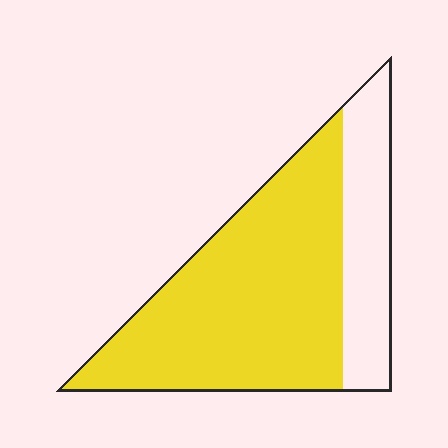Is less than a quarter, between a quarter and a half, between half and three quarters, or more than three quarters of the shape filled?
Between half and three quarters.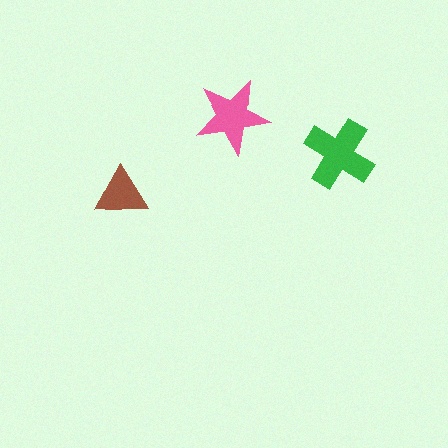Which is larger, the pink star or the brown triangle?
The pink star.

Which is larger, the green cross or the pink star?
The green cross.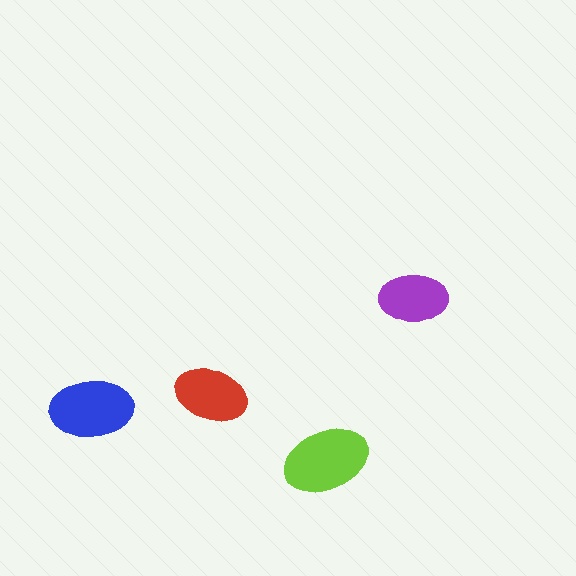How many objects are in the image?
There are 4 objects in the image.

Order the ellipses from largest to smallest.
the lime one, the blue one, the red one, the purple one.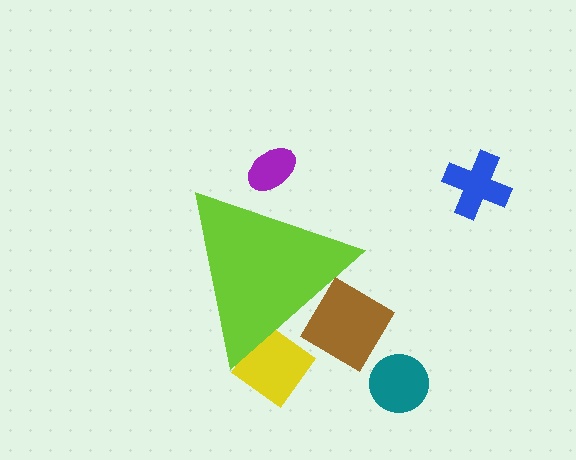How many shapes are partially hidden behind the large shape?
3 shapes are partially hidden.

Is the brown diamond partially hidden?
Yes, the brown diamond is partially hidden behind the lime triangle.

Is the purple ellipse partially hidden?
Yes, the purple ellipse is partially hidden behind the lime triangle.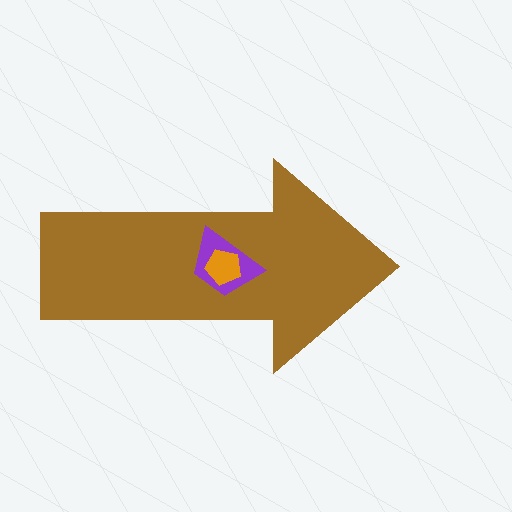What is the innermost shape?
The orange pentagon.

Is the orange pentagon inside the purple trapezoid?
Yes.